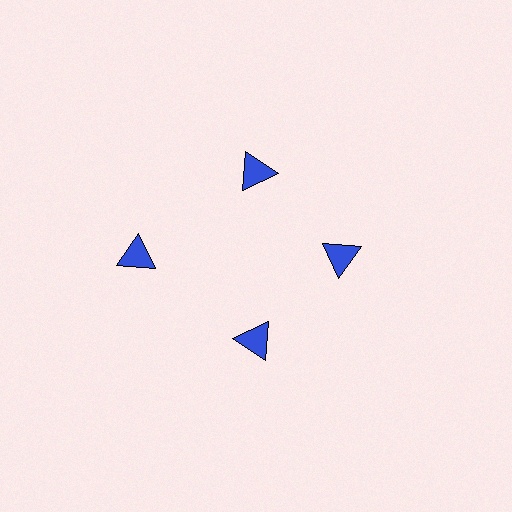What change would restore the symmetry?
The symmetry would be restored by moving it inward, back onto the ring so that all 4 triangles sit at equal angles and equal distance from the center.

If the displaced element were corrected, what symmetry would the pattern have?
It would have 4-fold rotational symmetry — the pattern would map onto itself every 90 degrees.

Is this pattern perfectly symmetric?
No. The 4 blue triangles are arranged in a ring, but one element near the 9 o'clock position is pushed outward from the center, breaking the 4-fold rotational symmetry.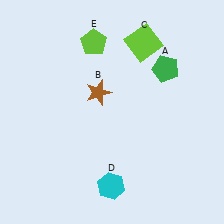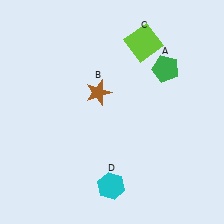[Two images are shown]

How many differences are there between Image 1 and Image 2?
There is 1 difference between the two images.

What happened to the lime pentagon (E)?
The lime pentagon (E) was removed in Image 2. It was in the top-left area of Image 1.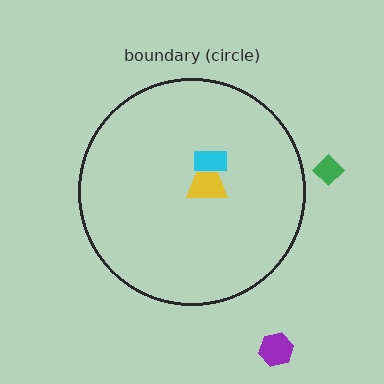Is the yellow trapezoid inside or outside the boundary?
Inside.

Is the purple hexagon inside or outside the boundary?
Outside.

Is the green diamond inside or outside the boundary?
Outside.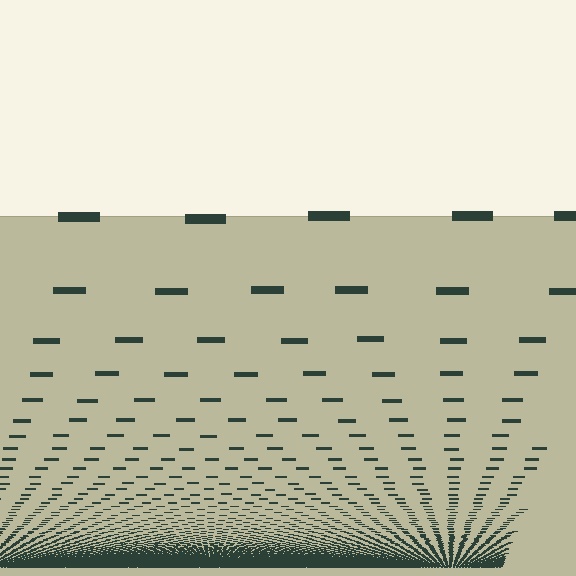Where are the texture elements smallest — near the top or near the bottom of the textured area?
Near the bottom.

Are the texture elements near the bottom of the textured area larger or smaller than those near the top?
Smaller. The gradient is inverted — elements near the bottom are smaller and denser.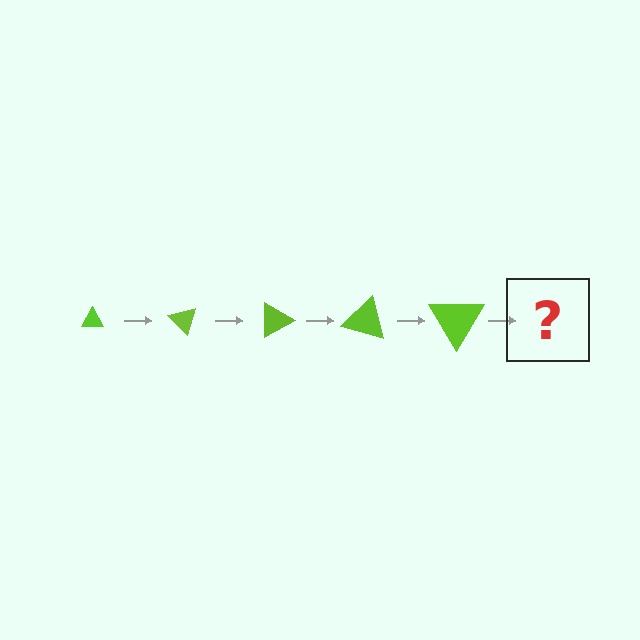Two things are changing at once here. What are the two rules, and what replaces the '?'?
The two rules are that the triangle grows larger each step and it rotates 45 degrees each step. The '?' should be a triangle, larger than the previous one and rotated 225 degrees from the start.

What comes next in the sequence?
The next element should be a triangle, larger than the previous one and rotated 225 degrees from the start.